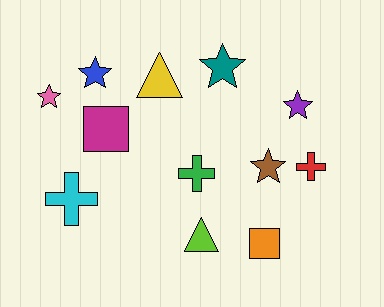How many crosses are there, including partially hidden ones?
There are 3 crosses.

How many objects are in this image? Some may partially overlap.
There are 12 objects.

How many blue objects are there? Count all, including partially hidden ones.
There is 1 blue object.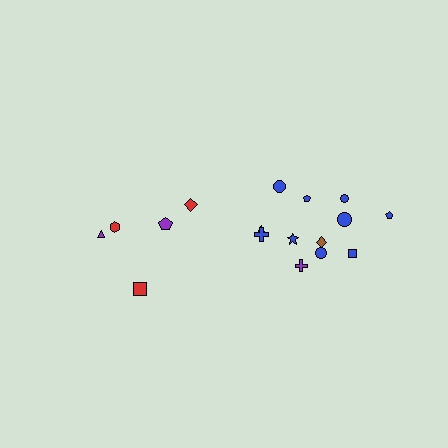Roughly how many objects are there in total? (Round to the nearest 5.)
Roughly 15 objects in total.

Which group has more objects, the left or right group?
The right group.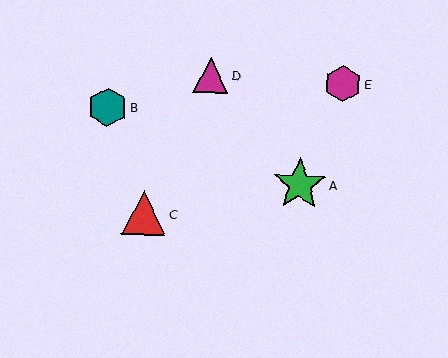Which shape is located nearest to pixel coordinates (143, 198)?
The red triangle (labeled C) at (144, 213) is nearest to that location.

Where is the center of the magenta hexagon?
The center of the magenta hexagon is at (343, 84).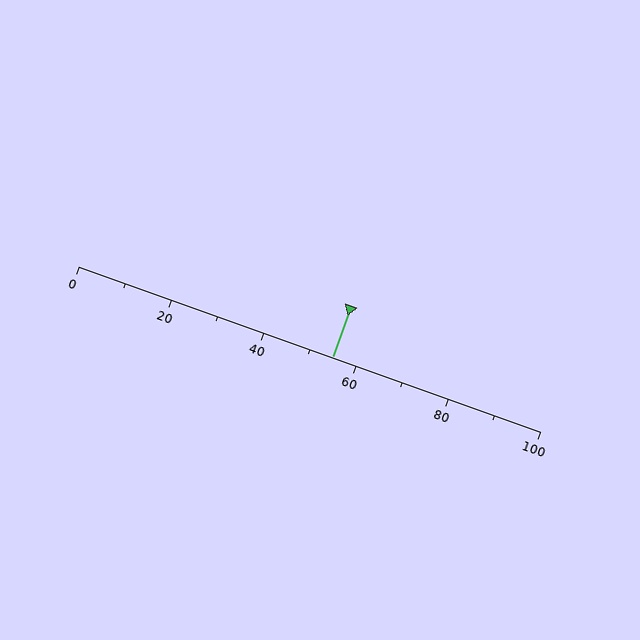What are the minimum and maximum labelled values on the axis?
The axis runs from 0 to 100.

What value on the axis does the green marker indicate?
The marker indicates approximately 55.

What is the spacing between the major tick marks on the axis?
The major ticks are spaced 20 apart.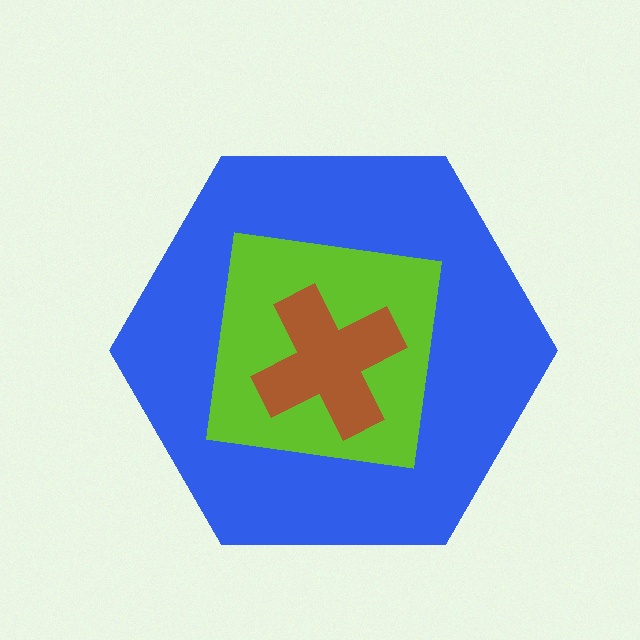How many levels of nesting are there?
3.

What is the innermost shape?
The brown cross.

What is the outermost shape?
The blue hexagon.